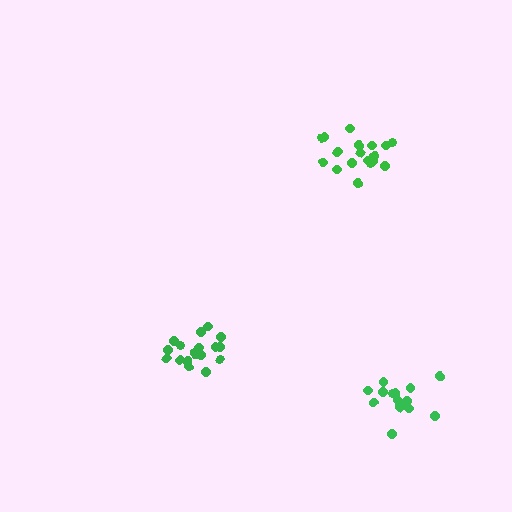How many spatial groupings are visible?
There are 3 spatial groupings.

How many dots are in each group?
Group 1: 15 dots, Group 2: 19 dots, Group 3: 18 dots (52 total).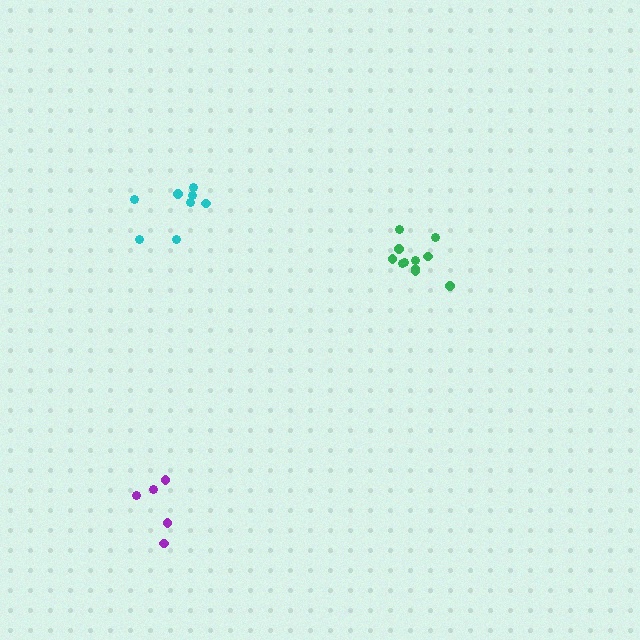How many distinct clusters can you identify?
There are 3 distinct clusters.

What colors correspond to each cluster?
The clusters are colored: purple, green, cyan.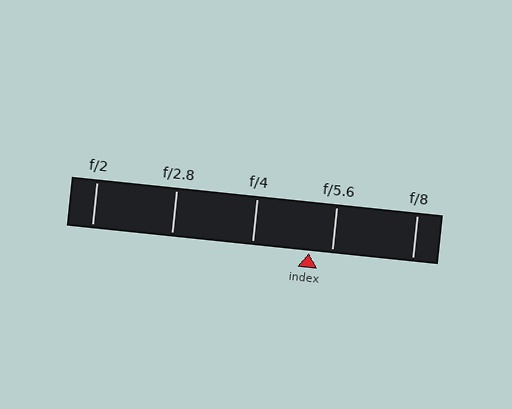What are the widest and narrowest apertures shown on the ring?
The widest aperture shown is f/2 and the narrowest is f/8.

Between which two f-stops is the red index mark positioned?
The index mark is between f/4 and f/5.6.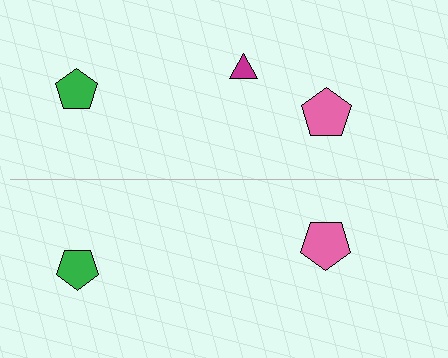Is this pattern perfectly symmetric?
No, the pattern is not perfectly symmetric. A magenta triangle is missing from the bottom side.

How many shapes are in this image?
There are 5 shapes in this image.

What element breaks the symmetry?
A magenta triangle is missing from the bottom side.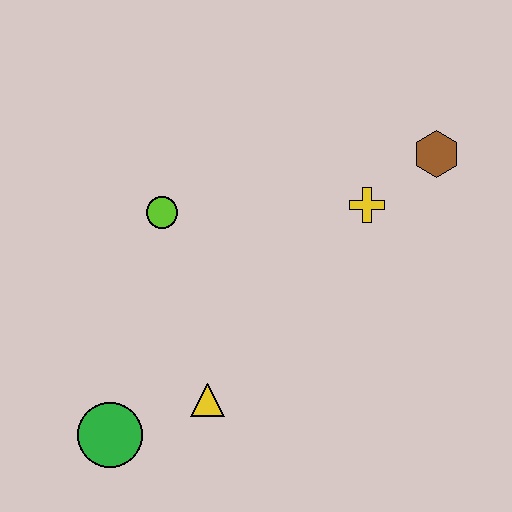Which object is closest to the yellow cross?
The brown hexagon is closest to the yellow cross.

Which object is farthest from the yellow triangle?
The brown hexagon is farthest from the yellow triangle.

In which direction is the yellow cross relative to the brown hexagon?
The yellow cross is to the left of the brown hexagon.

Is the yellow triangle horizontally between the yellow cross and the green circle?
Yes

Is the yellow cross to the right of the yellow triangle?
Yes